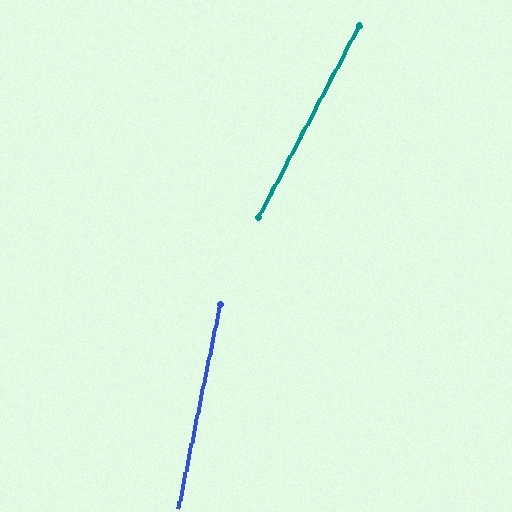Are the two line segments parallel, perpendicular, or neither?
Neither parallel nor perpendicular — they differ by about 16°.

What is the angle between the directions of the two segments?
Approximately 16 degrees.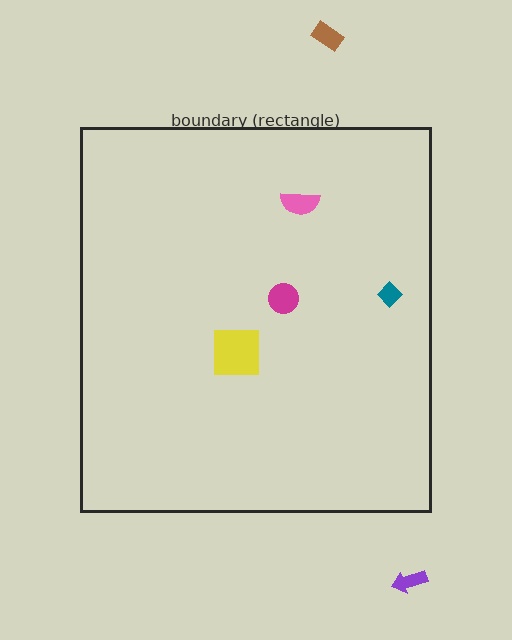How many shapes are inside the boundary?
4 inside, 2 outside.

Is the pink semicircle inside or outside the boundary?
Inside.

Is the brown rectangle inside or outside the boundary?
Outside.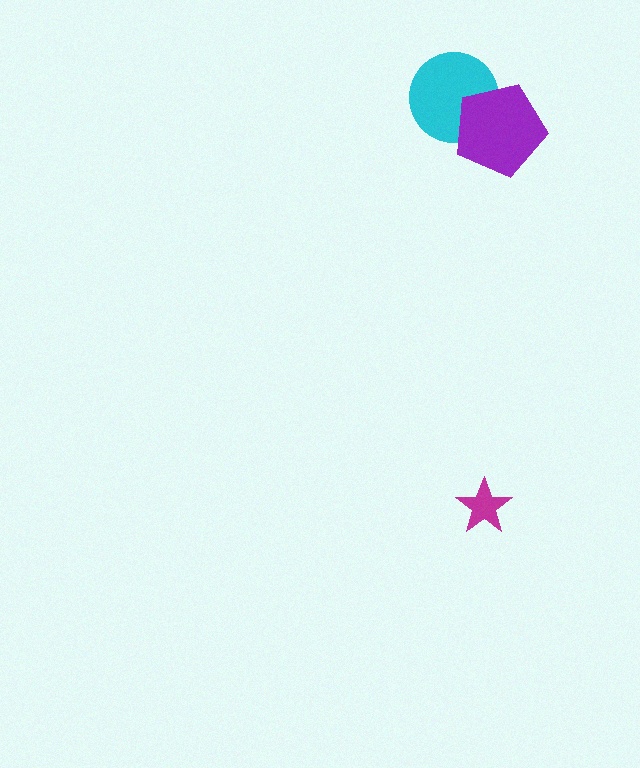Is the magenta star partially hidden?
No, no other shape covers it.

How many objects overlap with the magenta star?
0 objects overlap with the magenta star.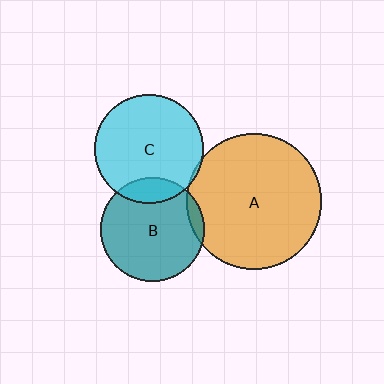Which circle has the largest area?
Circle A (orange).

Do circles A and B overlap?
Yes.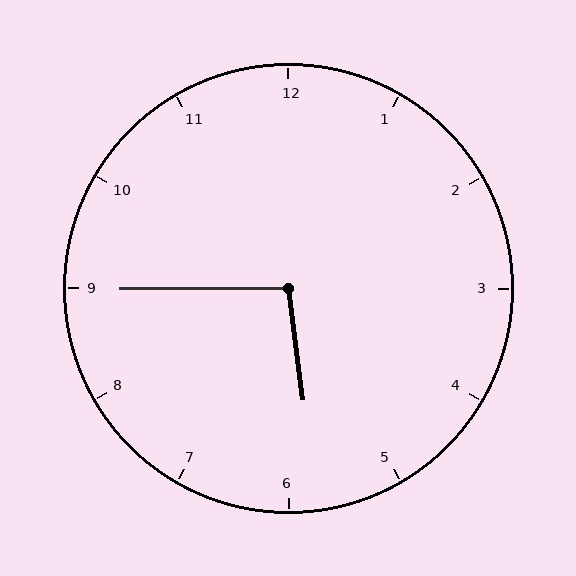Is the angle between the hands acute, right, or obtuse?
It is obtuse.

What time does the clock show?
5:45.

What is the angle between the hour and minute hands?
Approximately 98 degrees.